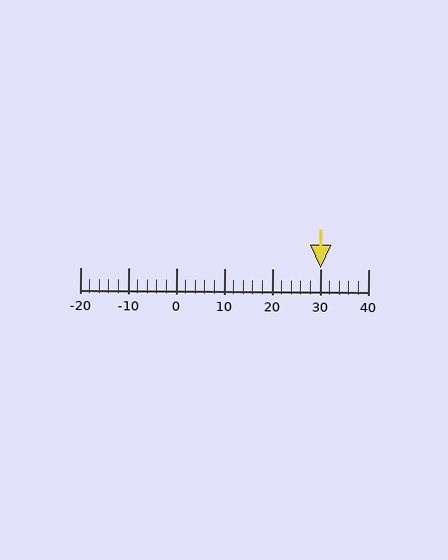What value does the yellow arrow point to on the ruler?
The yellow arrow points to approximately 30.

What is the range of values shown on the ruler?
The ruler shows values from -20 to 40.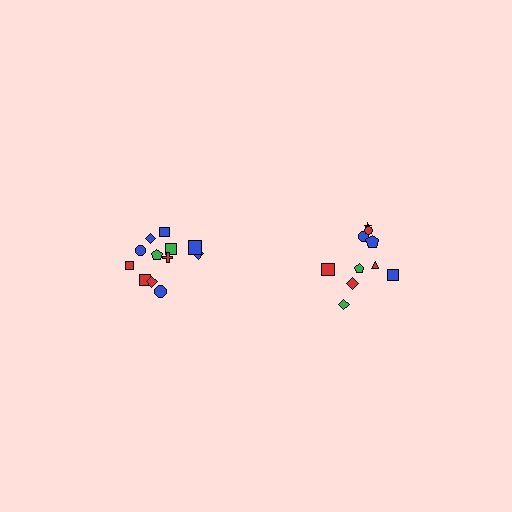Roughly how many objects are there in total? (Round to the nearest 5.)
Roughly 20 objects in total.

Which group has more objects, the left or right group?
The left group.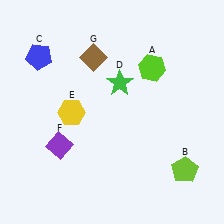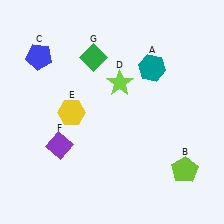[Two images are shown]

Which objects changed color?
A changed from lime to teal. D changed from green to lime. G changed from brown to green.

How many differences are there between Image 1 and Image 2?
There are 3 differences between the two images.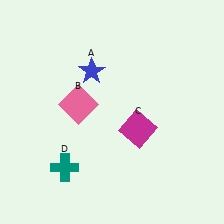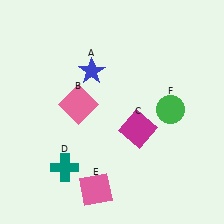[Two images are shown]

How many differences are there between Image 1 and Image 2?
There are 2 differences between the two images.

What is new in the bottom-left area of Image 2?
A pink square (E) was added in the bottom-left area of Image 2.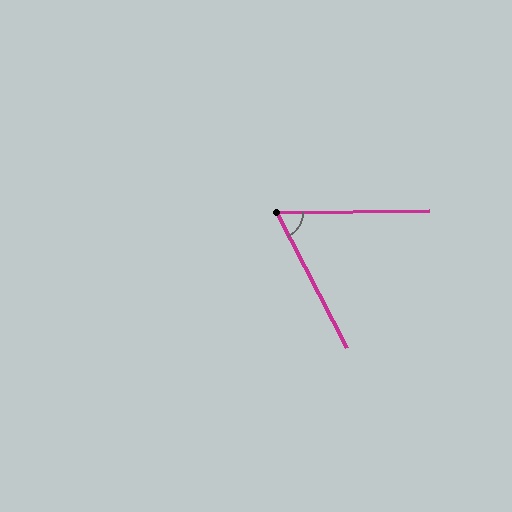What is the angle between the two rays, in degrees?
Approximately 63 degrees.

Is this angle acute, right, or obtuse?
It is acute.